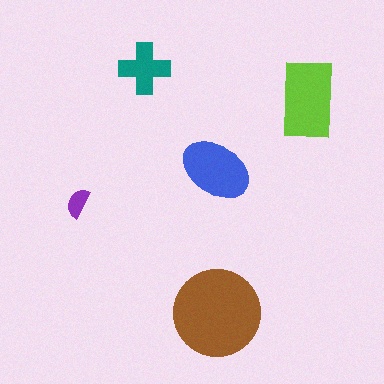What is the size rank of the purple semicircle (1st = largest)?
5th.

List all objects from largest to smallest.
The brown circle, the lime rectangle, the blue ellipse, the teal cross, the purple semicircle.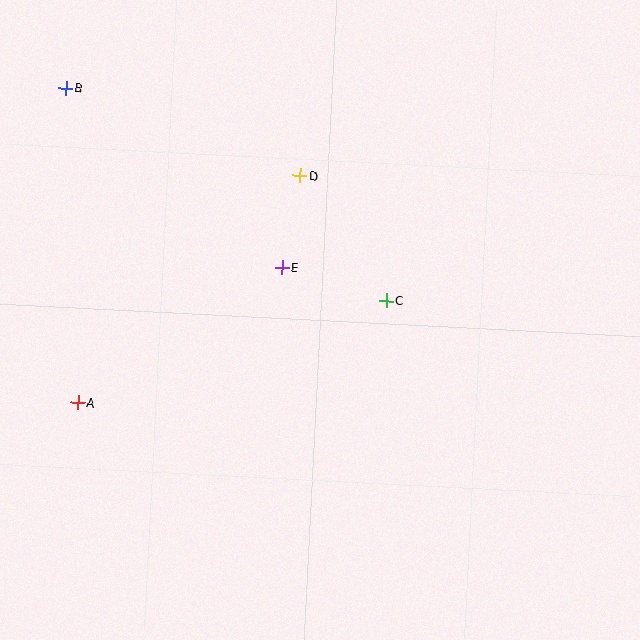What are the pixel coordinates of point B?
Point B is at (66, 88).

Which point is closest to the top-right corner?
Point D is closest to the top-right corner.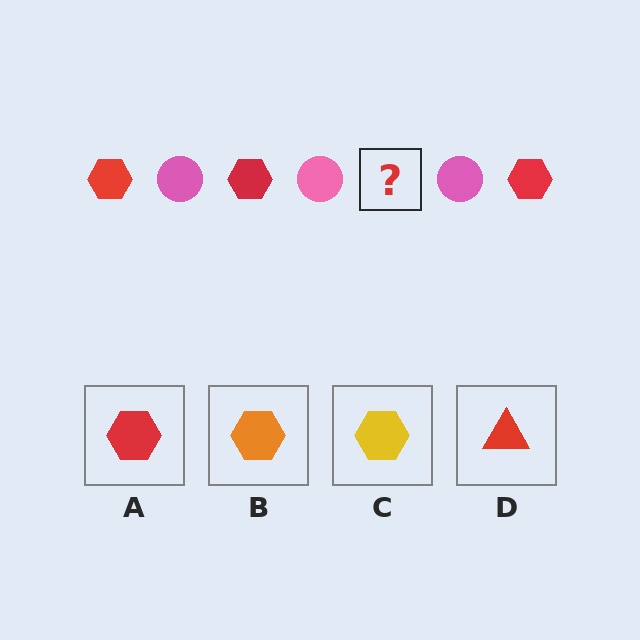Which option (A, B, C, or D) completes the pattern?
A.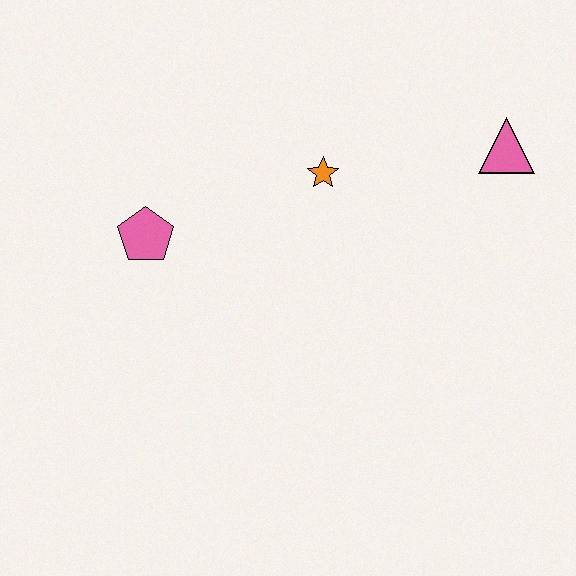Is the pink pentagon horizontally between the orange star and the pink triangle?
No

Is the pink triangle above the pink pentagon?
Yes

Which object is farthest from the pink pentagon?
The pink triangle is farthest from the pink pentagon.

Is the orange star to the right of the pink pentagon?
Yes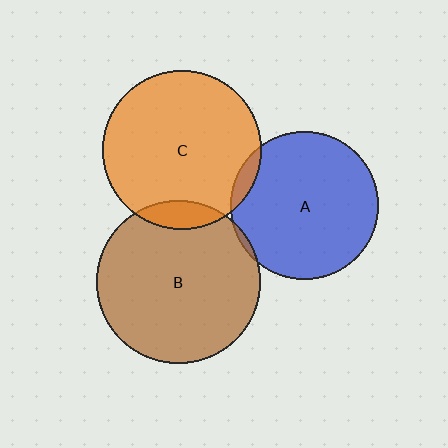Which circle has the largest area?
Circle B (brown).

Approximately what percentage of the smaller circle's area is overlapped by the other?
Approximately 5%.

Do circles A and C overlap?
Yes.